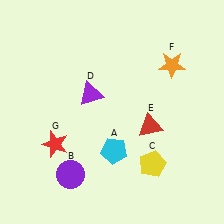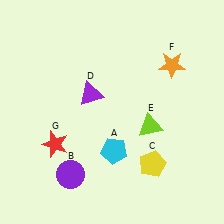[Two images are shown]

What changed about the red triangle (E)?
In Image 1, E is red. In Image 2, it changed to lime.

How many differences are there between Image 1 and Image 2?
There is 1 difference between the two images.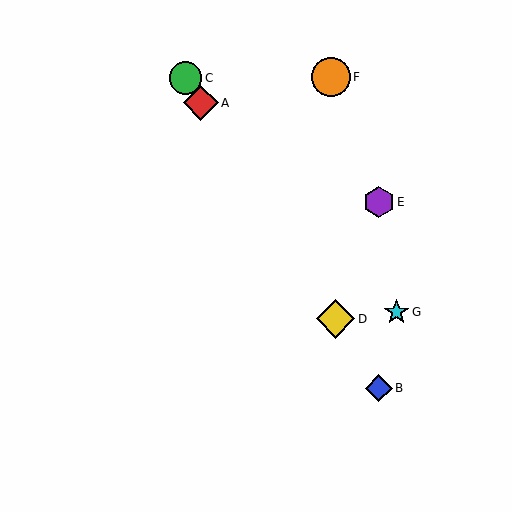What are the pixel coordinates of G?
Object G is at (397, 312).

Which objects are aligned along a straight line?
Objects A, B, C, D are aligned along a straight line.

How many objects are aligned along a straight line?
4 objects (A, B, C, D) are aligned along a straight line.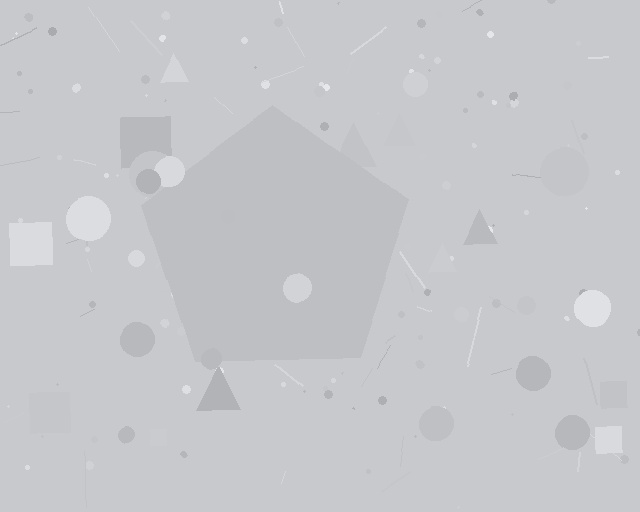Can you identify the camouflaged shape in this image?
The camouflaged shape is a pentagon.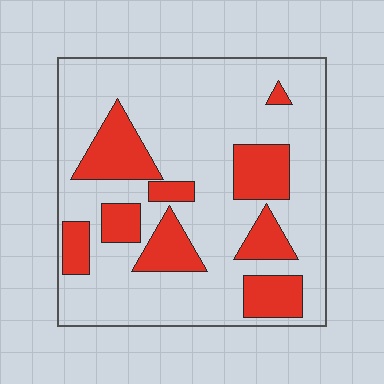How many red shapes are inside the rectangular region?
9.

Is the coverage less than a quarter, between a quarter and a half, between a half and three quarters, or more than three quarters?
Between a quarter and a half.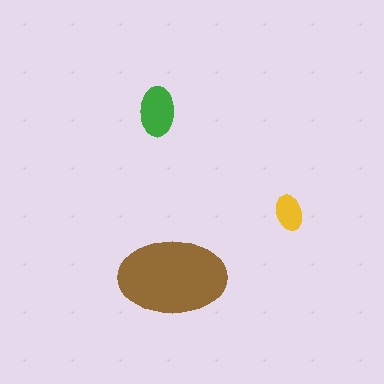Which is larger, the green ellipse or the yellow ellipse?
The green one.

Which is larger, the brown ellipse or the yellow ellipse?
The brown one.